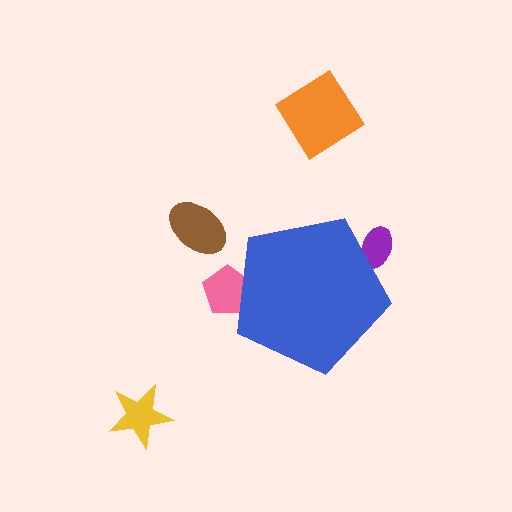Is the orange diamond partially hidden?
No, the orange diamond is fully visible.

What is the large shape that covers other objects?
A blue pentagon.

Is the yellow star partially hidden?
No, the yellow star is fully visible.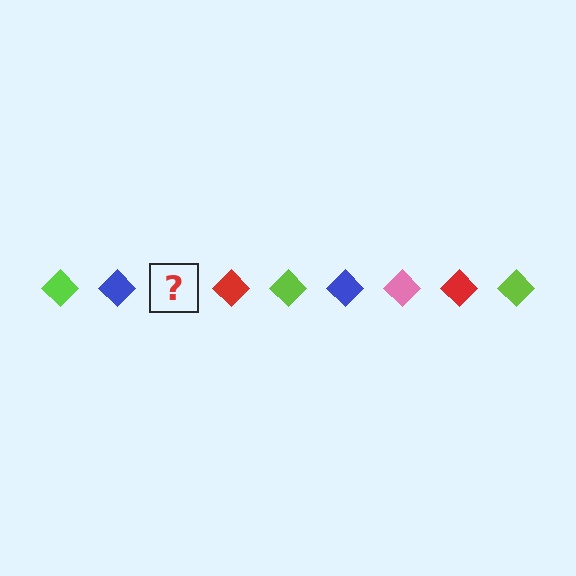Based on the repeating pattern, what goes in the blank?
The blank should be a pink diamond.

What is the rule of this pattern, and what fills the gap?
The rule is that the pattern cycles through lime, blue, pink, red diamonds. The gap should be filled with a pink diamond.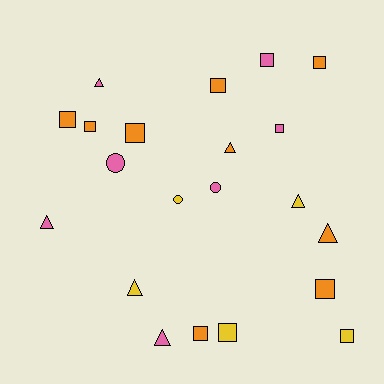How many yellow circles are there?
There is 1 yellow circle.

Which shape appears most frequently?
Square, with 11 objects.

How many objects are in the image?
There are 21 objects.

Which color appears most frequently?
Orange, with 9 objects.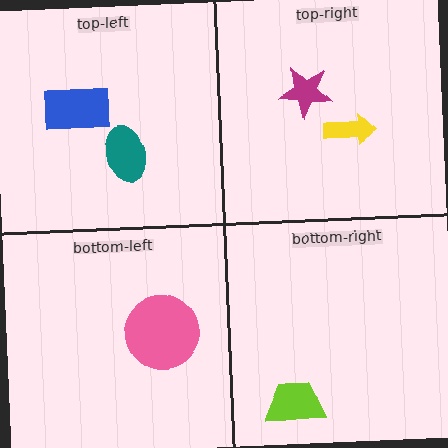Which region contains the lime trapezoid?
The bottom-right region.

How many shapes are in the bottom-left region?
1.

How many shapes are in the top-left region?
2.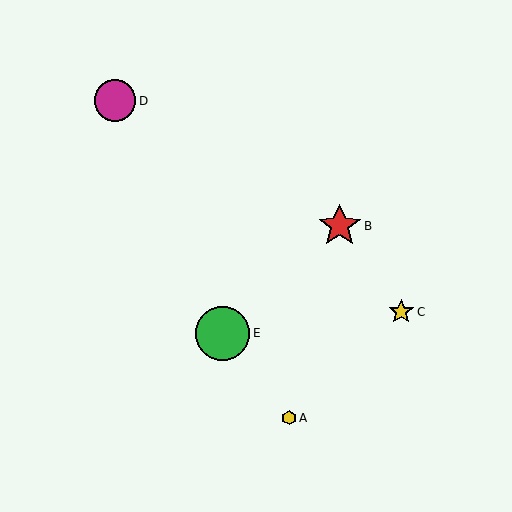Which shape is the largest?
The green circle (labeled E) is the largest.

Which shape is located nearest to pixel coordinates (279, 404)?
The yellow hexagon (labeled A) at (289, 418) is nearest to that location.